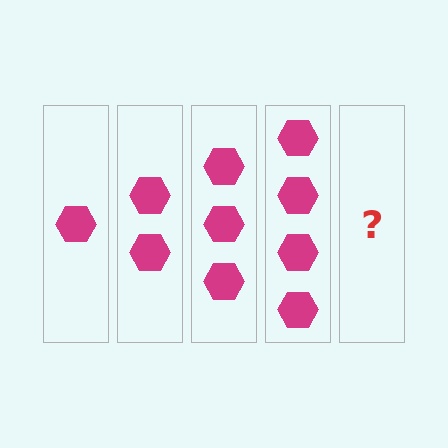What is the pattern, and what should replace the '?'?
The pattern is that each step adds one more hexagon. The '?' should be 5 hexagons.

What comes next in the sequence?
The next element should be 5 hexagons.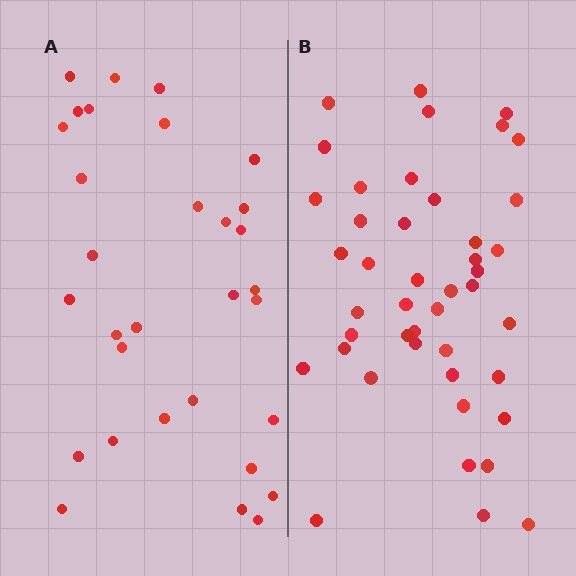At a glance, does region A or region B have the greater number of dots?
Region B (the right region) has more dots.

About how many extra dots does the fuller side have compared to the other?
Region B has approximately 15 more dots than region A.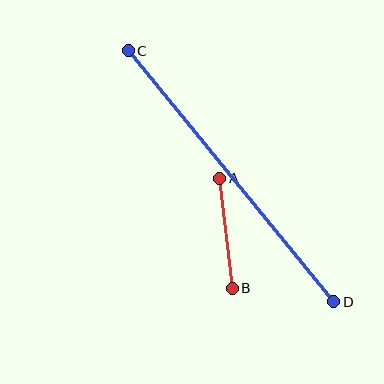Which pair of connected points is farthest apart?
Points C and D are farthest apart.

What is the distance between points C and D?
The distance is approximately 324 pixels.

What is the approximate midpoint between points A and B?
The midpoint is at approximately (226, 233) pixels.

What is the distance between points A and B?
The distance is approximately 111 pixels.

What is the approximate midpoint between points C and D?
The midpoint is at approximately (231, 176) pixels.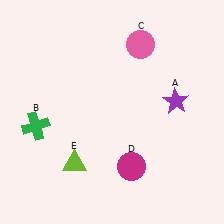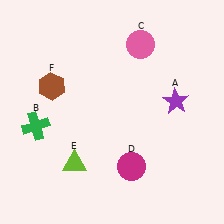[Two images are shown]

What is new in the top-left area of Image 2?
A brown hexagon (F) was added in the top-left area of Image 2.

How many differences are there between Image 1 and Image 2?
There is 1 difference between the two images.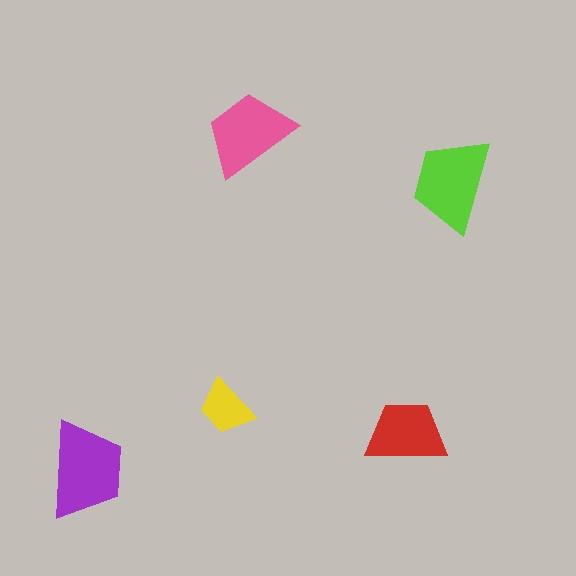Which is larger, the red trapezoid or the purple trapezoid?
The purple one.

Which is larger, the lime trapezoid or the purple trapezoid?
The purple one.